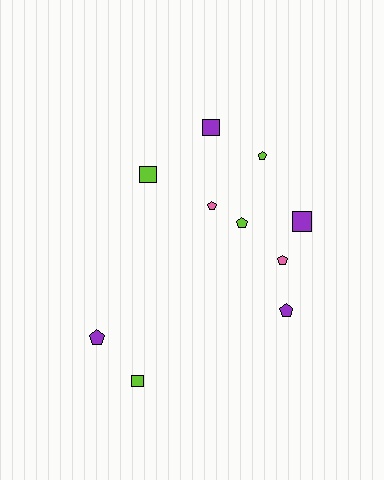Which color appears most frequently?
Lime, with 4 objects.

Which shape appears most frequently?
Pentagon, with 6 objects.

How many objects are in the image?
There are 10 objects.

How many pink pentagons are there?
There are 2 pink pentagons.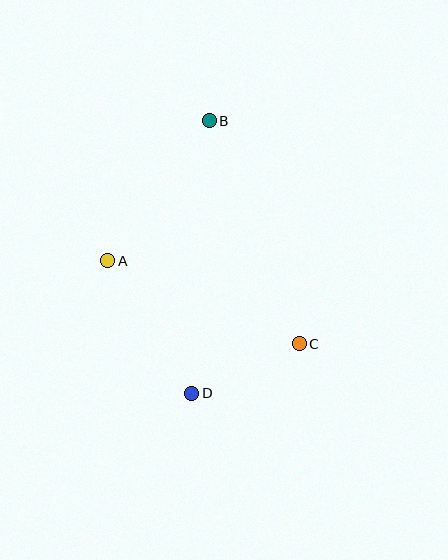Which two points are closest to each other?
Points C and D are closest to each other.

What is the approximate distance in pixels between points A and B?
The distance between A and B is approximately 173 pixels.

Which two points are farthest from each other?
Points B and D are farthest from each other.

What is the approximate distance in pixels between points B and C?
The distance between B and C is approximately 240 pixels.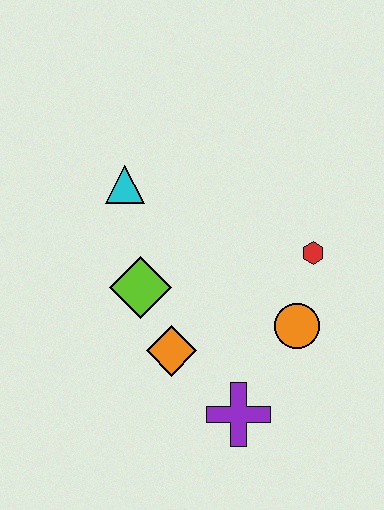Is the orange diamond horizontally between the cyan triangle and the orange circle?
Yes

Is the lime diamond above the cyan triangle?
No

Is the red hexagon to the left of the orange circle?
No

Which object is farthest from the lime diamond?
The red hexagon is farthest from the lime diamond.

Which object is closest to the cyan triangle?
The lime diamond is closest to the cyan triangle.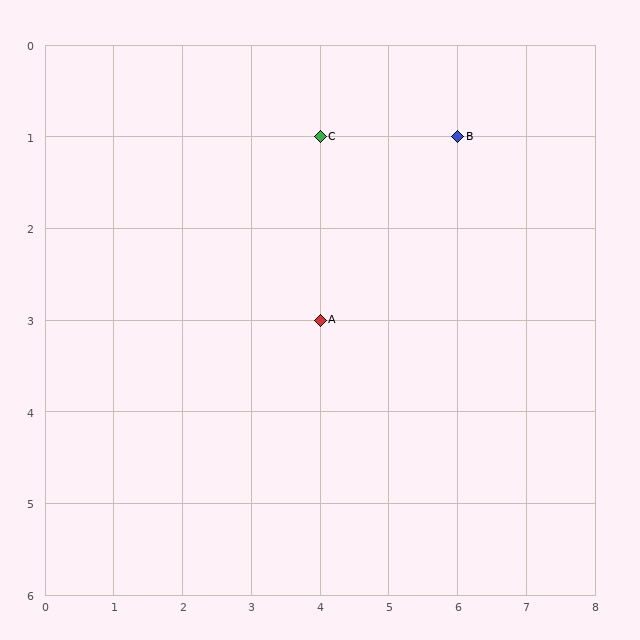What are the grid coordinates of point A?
Point A is at grid coordinates (4, 3).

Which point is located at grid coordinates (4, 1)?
Point C is at (4, 1).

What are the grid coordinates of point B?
Point B is at grid coordinates (6, 1).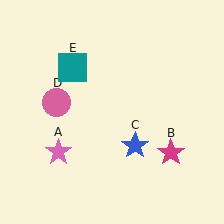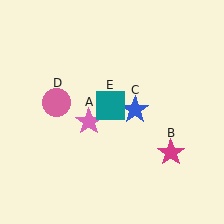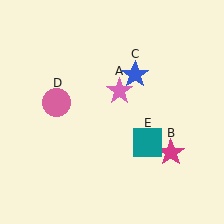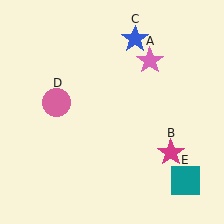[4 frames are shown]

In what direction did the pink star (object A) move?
The pink star (object A) moved up and to the right.